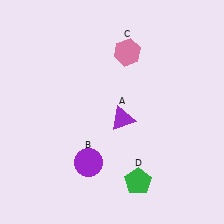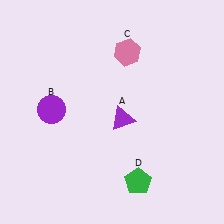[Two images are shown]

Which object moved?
The purple circle (B) moved up.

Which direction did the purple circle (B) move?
The purple circle (B) moved up.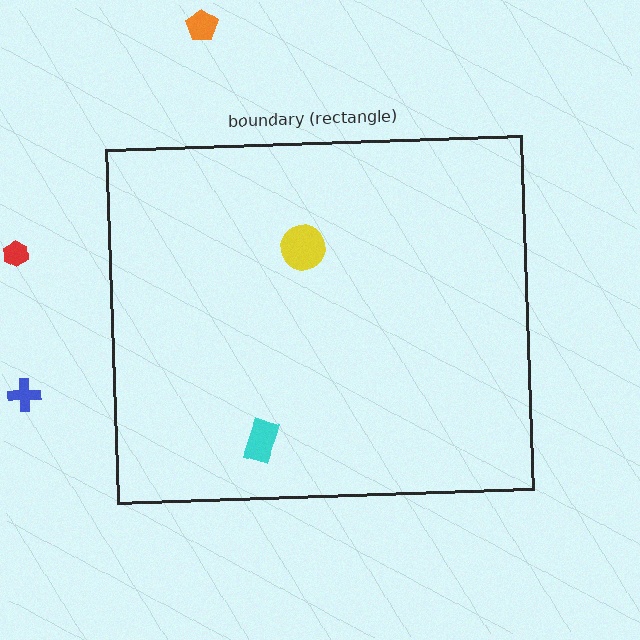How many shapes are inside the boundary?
2 inside, 3 outside.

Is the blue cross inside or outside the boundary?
Outside.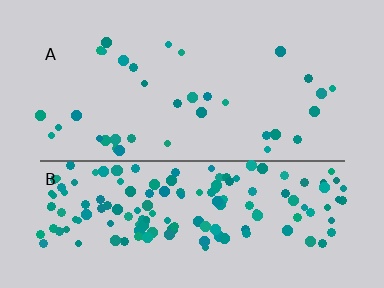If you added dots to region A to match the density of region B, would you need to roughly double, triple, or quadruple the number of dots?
Approximately quadruple.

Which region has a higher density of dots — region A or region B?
B (the bottom).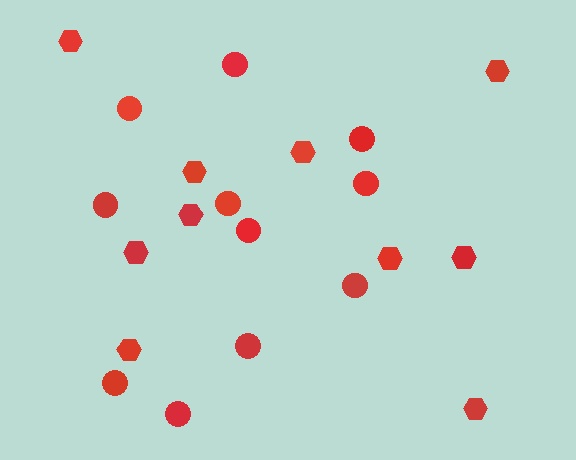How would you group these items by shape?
There are 2 groups: one group of circles (11) and one group of hexagons (10).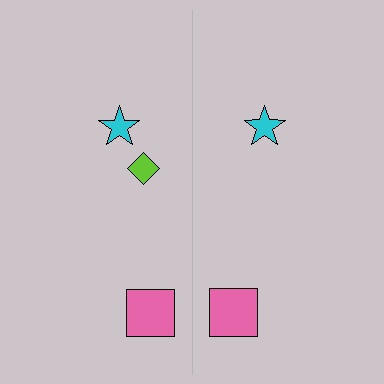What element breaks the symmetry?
A lime diamond is missing from the right side.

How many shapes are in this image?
There are 5 shapes in this image.